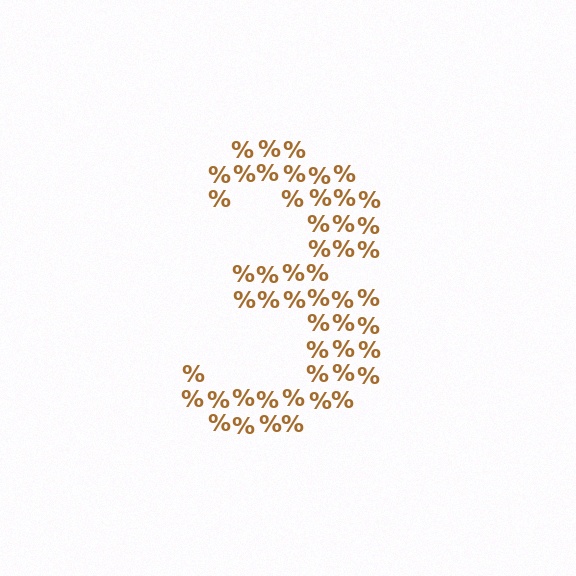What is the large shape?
The large shape is the digit 3.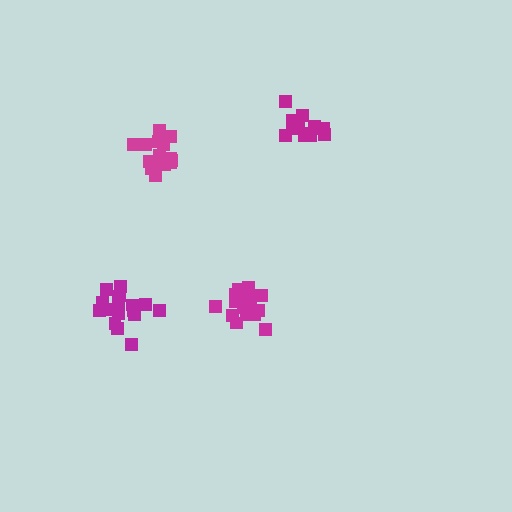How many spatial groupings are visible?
There are 4 spatial groupings.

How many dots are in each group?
Group 1: 14 dots, Group 2: 14 dots, Group 3: 17 dots, Group 4: 16 dots (61 total).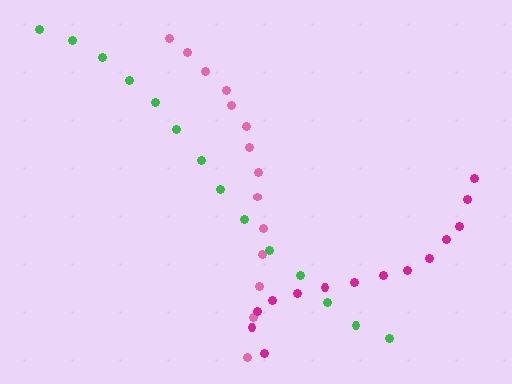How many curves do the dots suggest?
There are 3 distinct paths.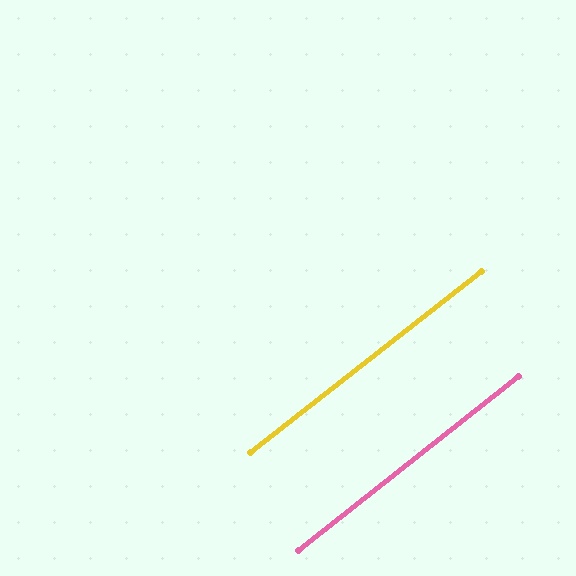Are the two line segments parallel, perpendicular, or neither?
Parallel — their directions differ by only 0.5°.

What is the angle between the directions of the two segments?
Approximately 0 degrees.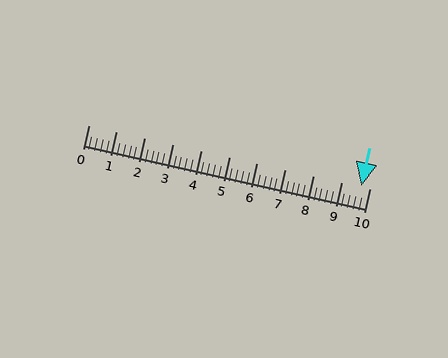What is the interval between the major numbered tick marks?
The major tick marks are spaced 1 units apart.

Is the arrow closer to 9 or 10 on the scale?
The arrow is closer to 10.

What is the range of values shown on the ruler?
The ruler shows values from 0 to 10.